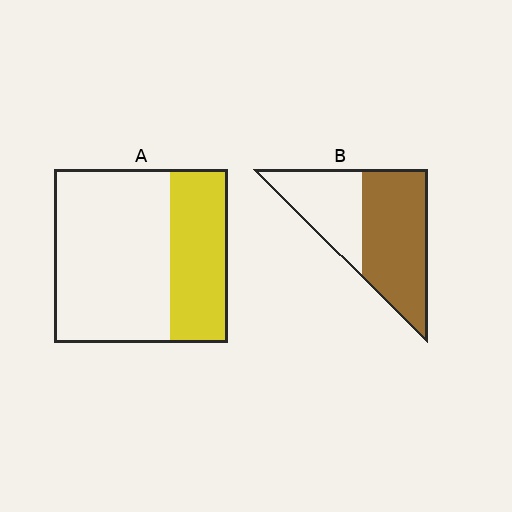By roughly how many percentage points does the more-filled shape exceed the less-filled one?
By roughly 30 percentage points (B over A).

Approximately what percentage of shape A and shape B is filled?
A is approximately 35% and B is approximately 60%.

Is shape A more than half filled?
No.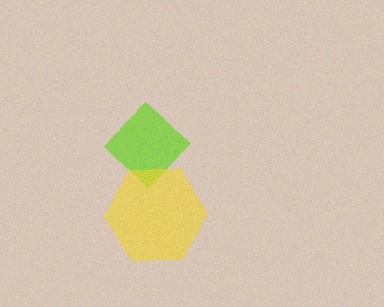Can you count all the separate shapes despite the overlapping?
Yes, there are 2 separate shapes.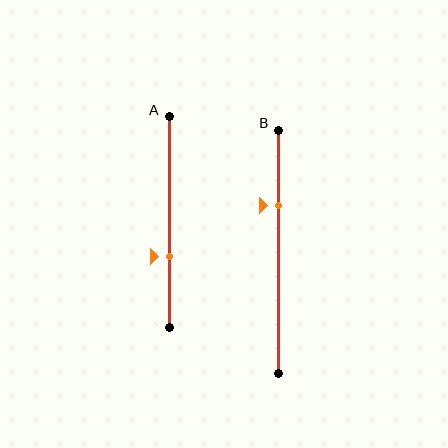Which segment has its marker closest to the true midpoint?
Segment A has its marker closest to the true midpoint.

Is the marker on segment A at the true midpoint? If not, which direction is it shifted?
No, the marker on segment A is shifted downward by about 16% of the segment length.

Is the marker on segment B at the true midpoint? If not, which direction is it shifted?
No, the marker on segment B is shifted upward by about 19% of the segment length.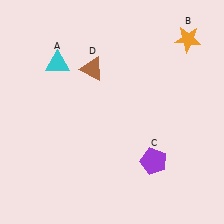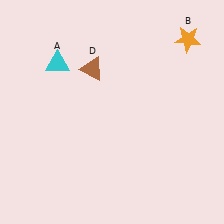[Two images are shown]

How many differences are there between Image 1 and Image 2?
There is 1 difference between the two images.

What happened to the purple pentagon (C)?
The purple pentagon (C) was removed in Image 2. It was in the bottom-right area of Image 1.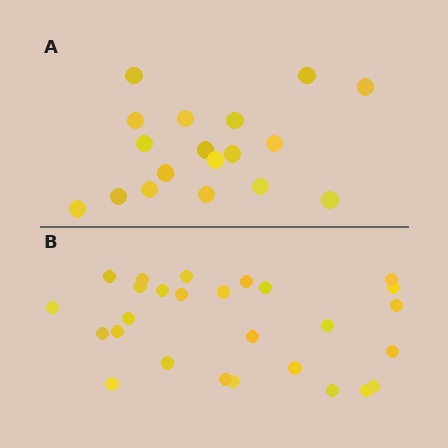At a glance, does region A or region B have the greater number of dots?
Region B (the bottom region) has more dots.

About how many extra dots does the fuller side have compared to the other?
Region B has roughly 8 or so more dots than region A.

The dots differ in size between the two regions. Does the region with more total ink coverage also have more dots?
No. Region A has more total ink coverage because its dots are larger, but region B actually contains more individual dots. Total area can be misleading — the number of items is what matters here.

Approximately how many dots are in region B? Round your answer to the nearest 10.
About 30 dots. (The exact count is 27, which rounds to 30.)